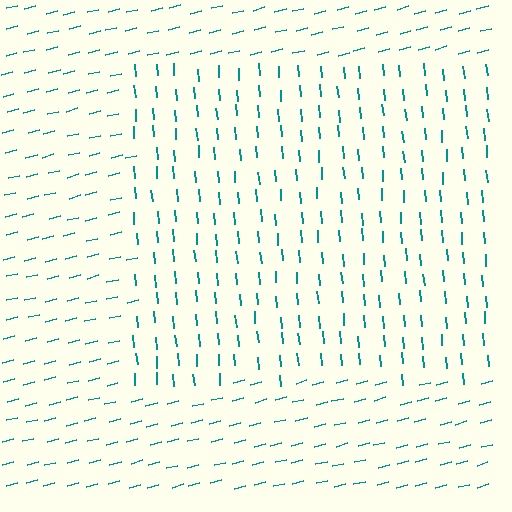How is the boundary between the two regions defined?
The boundary is defined purely by a change in line orientation (approximately 80 degrees difference). All lines are the same color and thickness.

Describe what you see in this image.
The image is filled with small teal line segments. A rectangle region in the image has lines oriented differently from the surrounding lines, creating a visible texture boundary.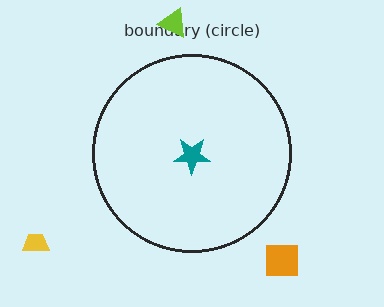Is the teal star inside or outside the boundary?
Inside.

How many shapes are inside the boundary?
1 inside, 3 outside.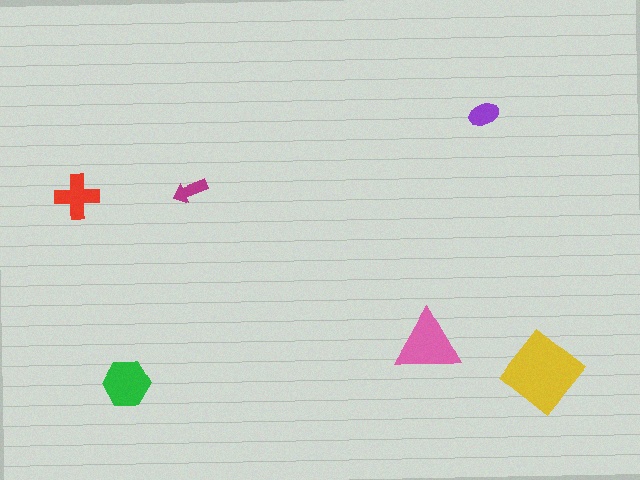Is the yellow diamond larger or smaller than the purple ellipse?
Larger.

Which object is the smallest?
The magenta arrow.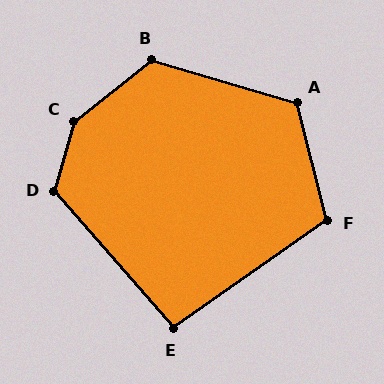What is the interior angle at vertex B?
Approximately 126 degrees (obtuse).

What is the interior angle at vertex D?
Approximately 123 degrees (obtuse).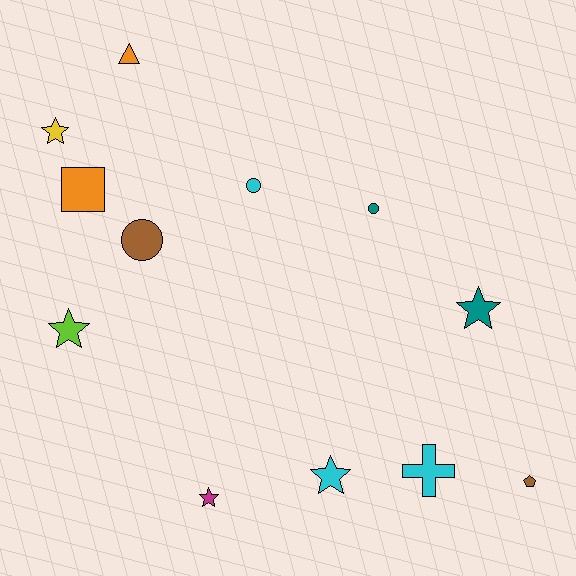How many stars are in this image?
There are 5 stars.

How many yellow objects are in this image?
There is 1 yellow object.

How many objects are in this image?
There are 12 objects.